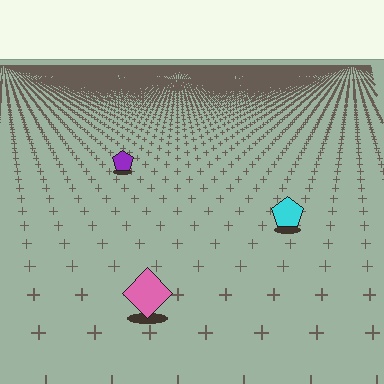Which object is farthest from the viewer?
The purple pentagon is farthest from the viewer. It appears smaller and the ground texture around it is denser.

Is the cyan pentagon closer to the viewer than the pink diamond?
No. The pink diamond is closer — you can tell from the texture gradient: the ground texture is coarser near it.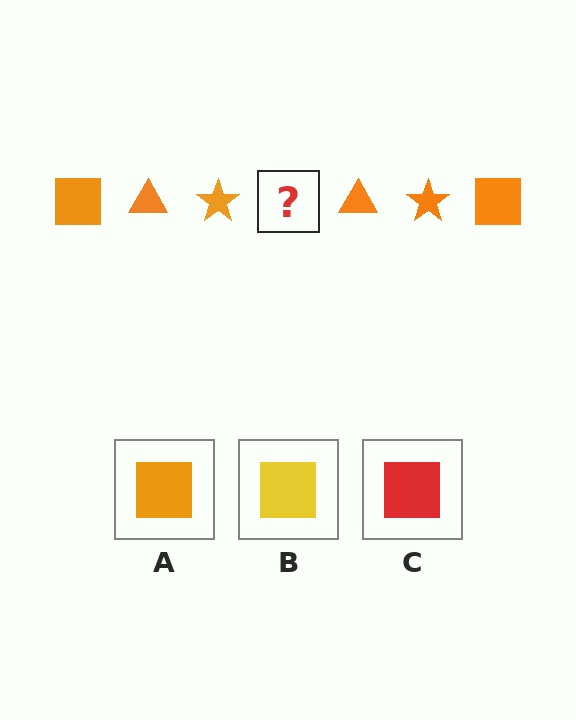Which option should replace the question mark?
Option A.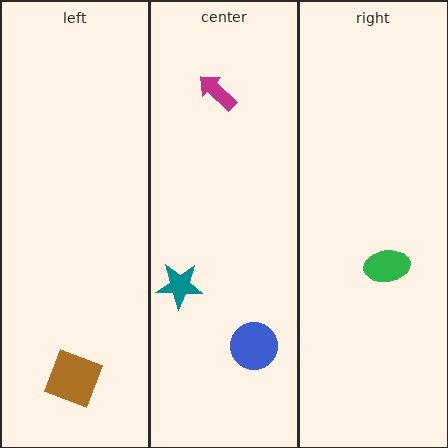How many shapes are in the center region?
3.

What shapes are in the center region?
The blue circle, the teal star, the magenta arrow.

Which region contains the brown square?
The left region.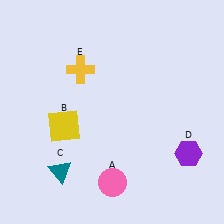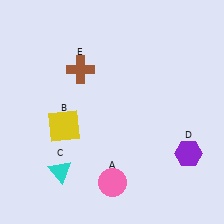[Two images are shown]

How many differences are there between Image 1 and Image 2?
There are 2 differences between the two images.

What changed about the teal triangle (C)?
In Image 1, C is teal. In Image 2, it changed to cyan.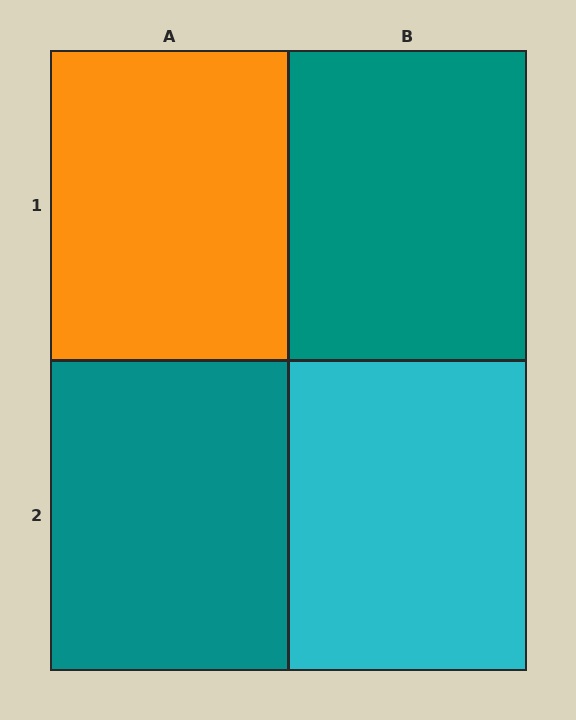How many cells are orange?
1 cell is orange.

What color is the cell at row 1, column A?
Orange.